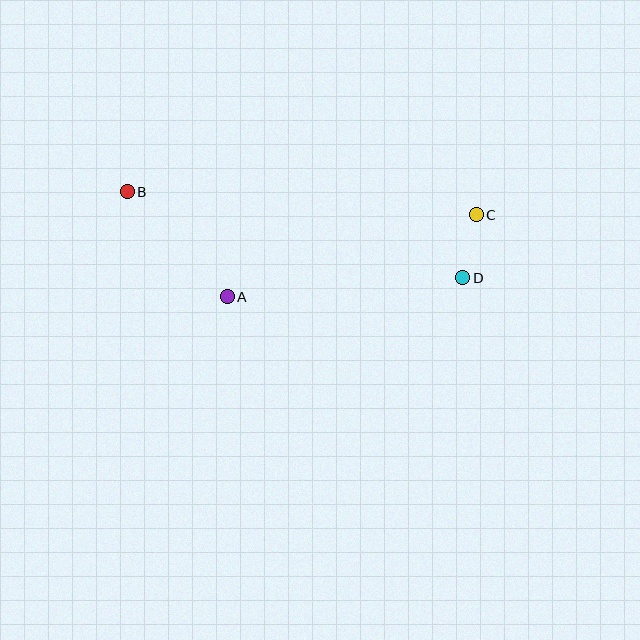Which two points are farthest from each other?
Points B and C are farthest from each other.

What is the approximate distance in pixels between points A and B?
The distance between A and B is approximately 145 pixels.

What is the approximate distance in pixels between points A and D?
The distance between A and D is approximately 236 pixels.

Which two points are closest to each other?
Points C and D are closest to each other.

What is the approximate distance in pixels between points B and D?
The distance between B and D is approximately 346 pixels.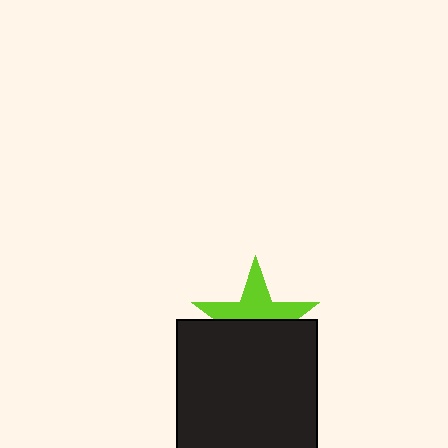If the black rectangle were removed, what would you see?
You would see the complete lime star.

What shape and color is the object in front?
The object in front is a black rectangle.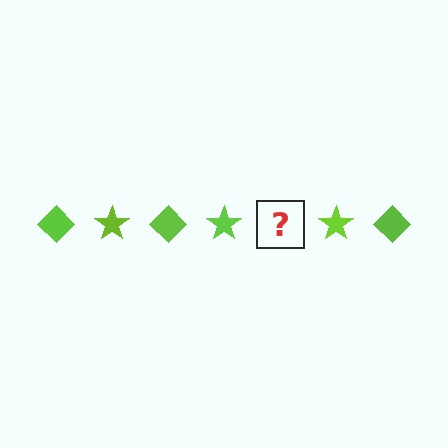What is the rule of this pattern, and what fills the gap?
The rule is that the pattern cycles through diamond, star shapes in lime. The gap should be filled with a lime diamond.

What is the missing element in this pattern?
The missing element is a lime diamond.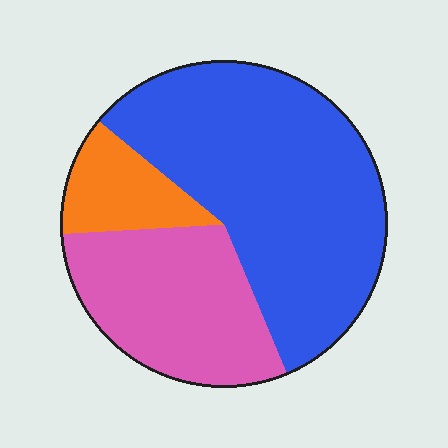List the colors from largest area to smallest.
From largest to smallest: blue, pink, orange.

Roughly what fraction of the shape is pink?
Pink covers 30% of the shape.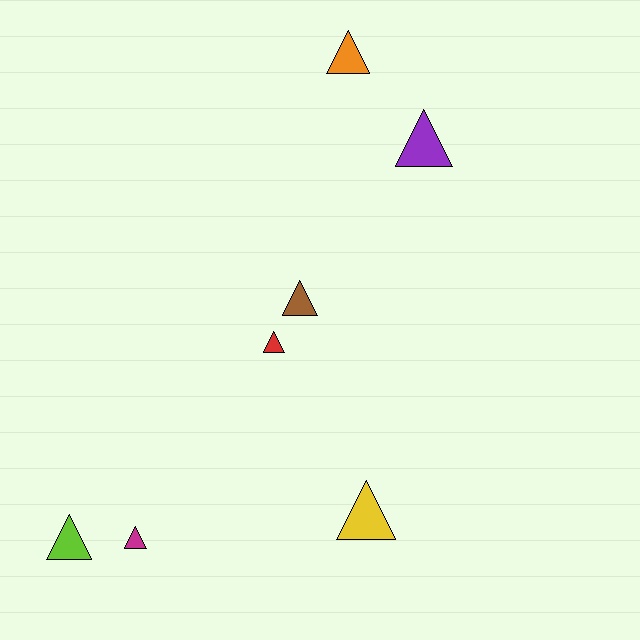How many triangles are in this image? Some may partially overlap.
There are 7 triangles.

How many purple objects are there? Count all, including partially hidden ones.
There is 1 purple object.